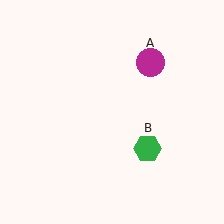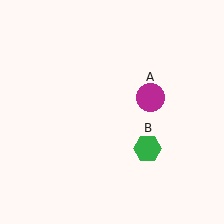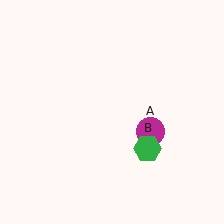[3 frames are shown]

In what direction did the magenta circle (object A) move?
The magenta circle (object A) moved down.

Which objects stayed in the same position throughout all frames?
Green hexagon (object B) remained stationary.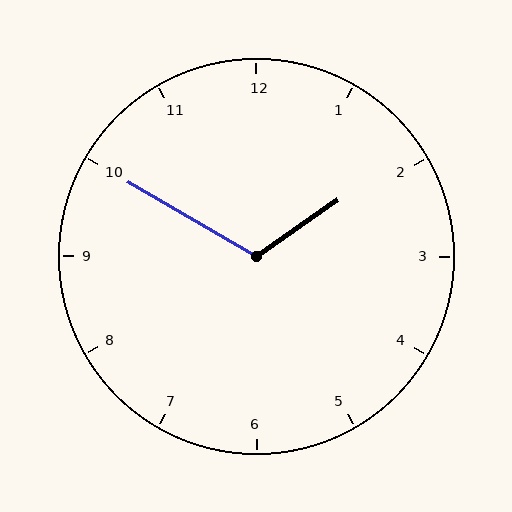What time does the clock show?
1:50.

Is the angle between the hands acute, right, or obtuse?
It is obtuse.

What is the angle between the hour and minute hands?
Approximately 115 degrees.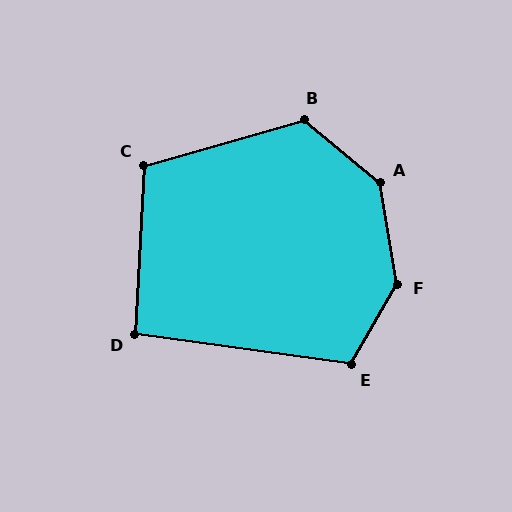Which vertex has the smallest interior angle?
D, at approximately 95 degrees.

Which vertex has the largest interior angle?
F, at approximately 140 degrees.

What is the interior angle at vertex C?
Approximately 109 degrees (obtuse).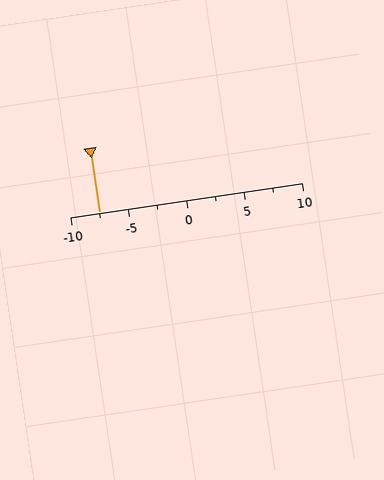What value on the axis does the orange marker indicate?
The marker indicates approximately -7.5.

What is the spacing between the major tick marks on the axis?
The major ticks are spaced 5 apart.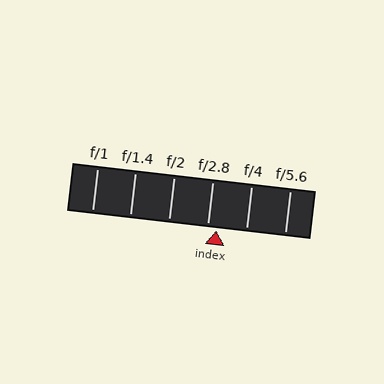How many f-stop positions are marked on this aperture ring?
There are 6 f-stop positions marked.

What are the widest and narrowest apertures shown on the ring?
The widest aperture shown is f/1 and the narrowest is f/5.6.